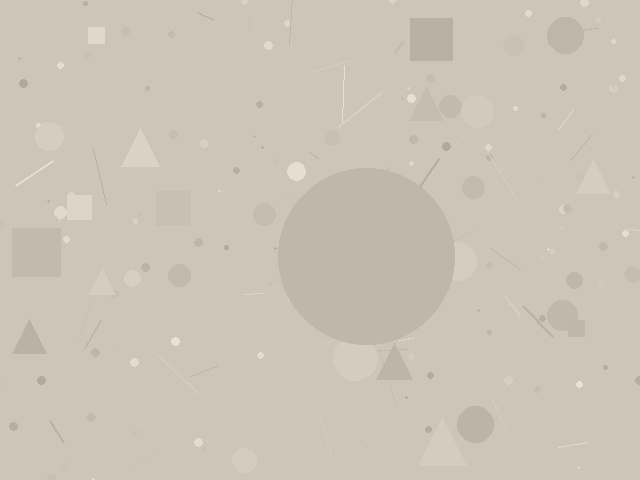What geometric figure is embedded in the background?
A circle is embedded in the background.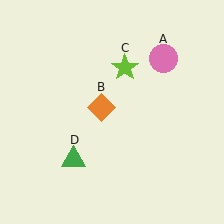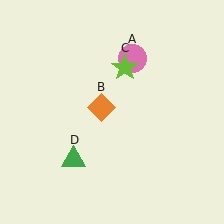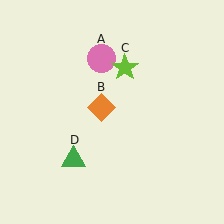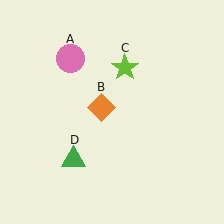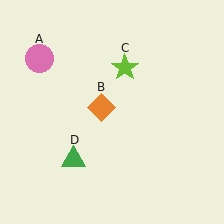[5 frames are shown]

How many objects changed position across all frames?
1 object changed position: pink circle (object A).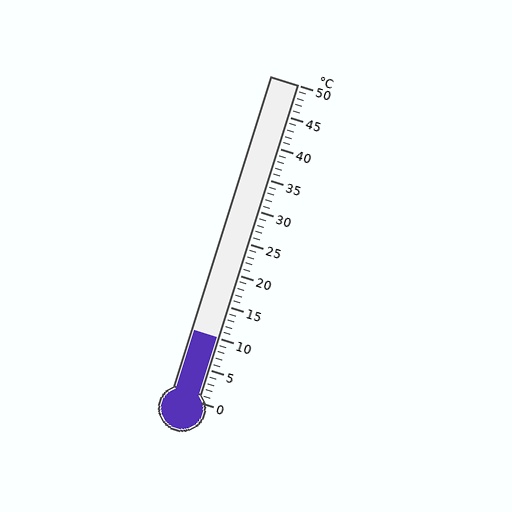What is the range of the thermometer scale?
The thermometer scale ranges from 0°C to 50°C.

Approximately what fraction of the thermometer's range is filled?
The thermometer is filled to approximately 20% of its range.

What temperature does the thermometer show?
The thermometer shows approximately 10°C.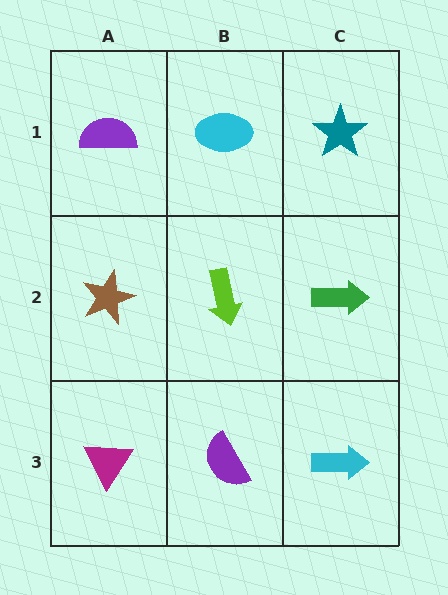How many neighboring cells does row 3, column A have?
2.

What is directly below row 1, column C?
A green arrow.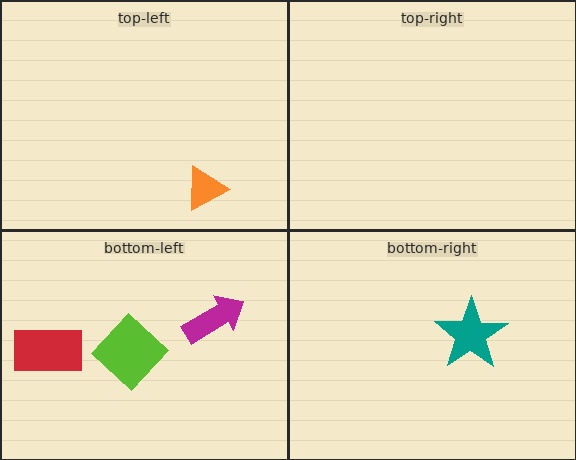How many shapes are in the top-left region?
1.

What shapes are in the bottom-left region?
The red rectangle, the magenta arrow, the lime diamond.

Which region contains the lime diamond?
The bottom-left region.